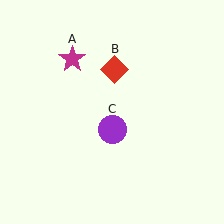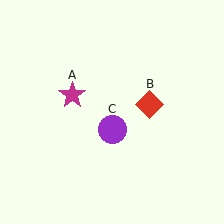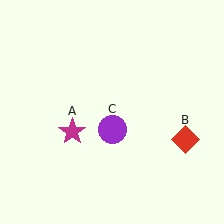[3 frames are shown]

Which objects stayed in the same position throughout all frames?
Purple circle (object C) remained stationary.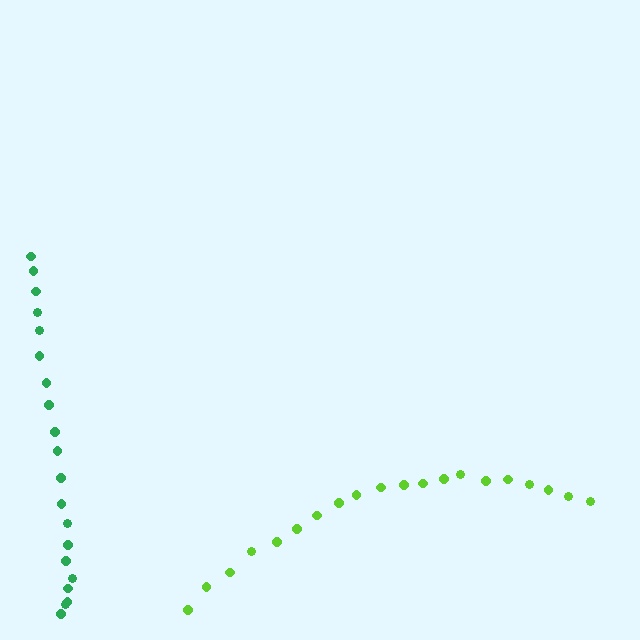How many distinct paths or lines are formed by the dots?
There are 2 distinct paths.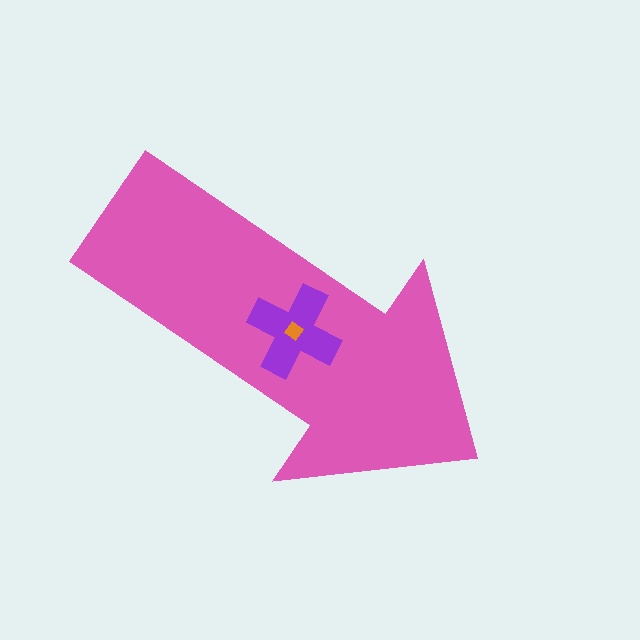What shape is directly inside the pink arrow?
The purple cross.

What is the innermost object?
The orange diamond.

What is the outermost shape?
The pink arrow.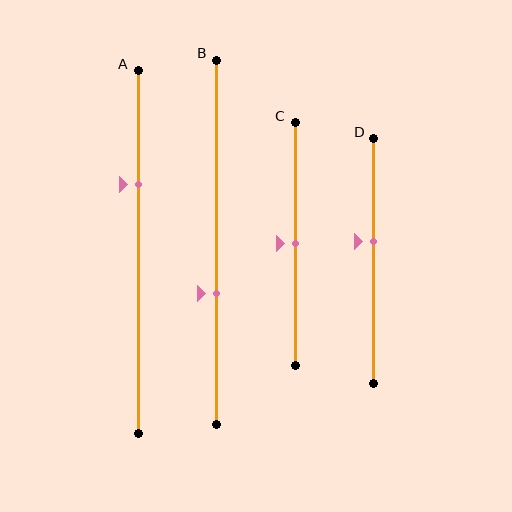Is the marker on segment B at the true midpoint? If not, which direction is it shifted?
No, the marker on segment B is shifted downward by about 14% of the segment length.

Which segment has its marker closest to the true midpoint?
Segment C has its marker closest to the true midpoint.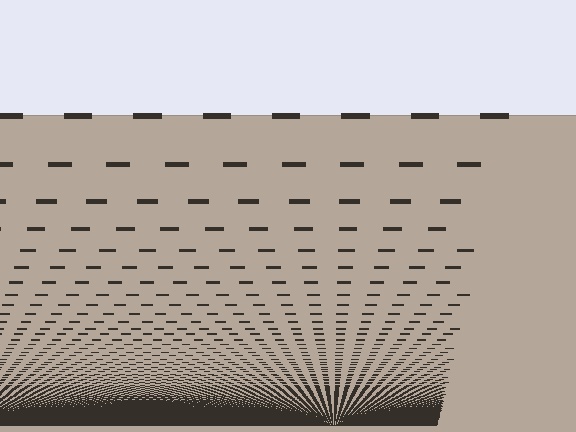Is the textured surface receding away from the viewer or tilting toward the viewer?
The surface appears to tilt toward the viewer. Texture elements get larger and sparser toward the top.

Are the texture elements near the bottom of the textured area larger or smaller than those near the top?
Smaller. The gradient is inverted — elements near the bottom are smaller and denser.